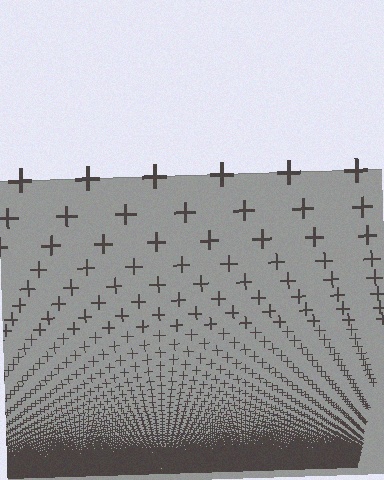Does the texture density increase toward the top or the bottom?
Density increases toward the bottom.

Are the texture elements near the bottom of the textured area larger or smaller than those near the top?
Smaller. The gradient is inverted — elements near the bottom are smaller and denser.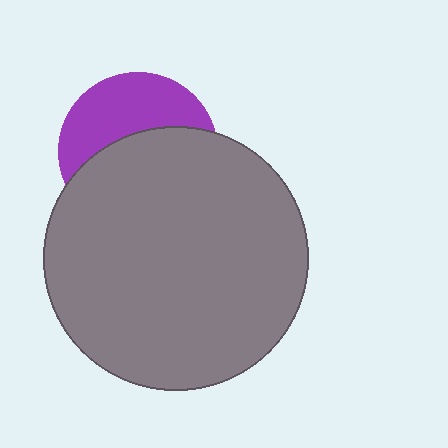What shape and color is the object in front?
The object in front is a gray circle.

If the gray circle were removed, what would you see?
You would see the complete purple circle.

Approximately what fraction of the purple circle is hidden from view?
Roughly 58% of the purple circle is hidden behind the gray circle.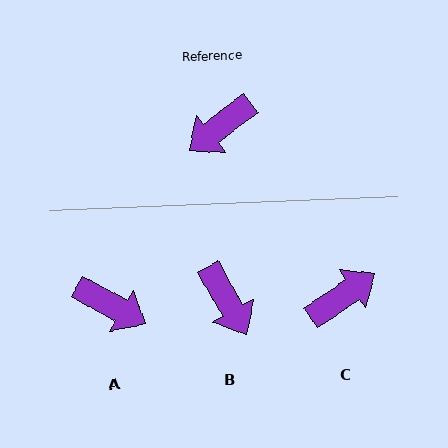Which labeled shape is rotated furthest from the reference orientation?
C, about 177 degrees away.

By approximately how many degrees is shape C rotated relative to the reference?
Approximately 177 degrees counter-clockwise.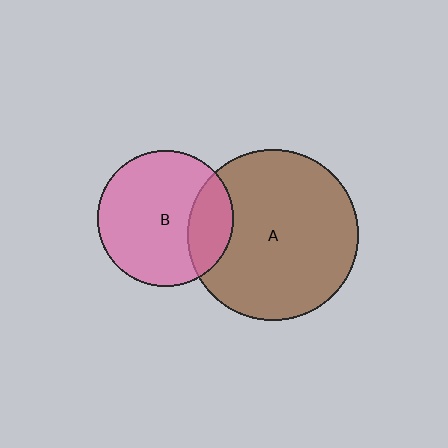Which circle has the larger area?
Circle A (brown).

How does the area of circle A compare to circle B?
Approximately 1.6 times.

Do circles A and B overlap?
Yes.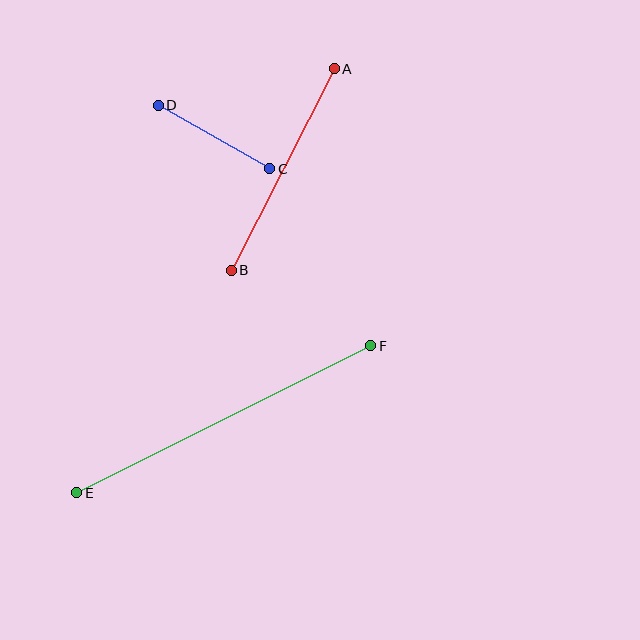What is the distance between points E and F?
The distance is approximately 328 pixels.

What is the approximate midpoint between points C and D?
The midpoint is at approximately (214, 137) pixels.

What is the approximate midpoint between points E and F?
The midpoint is at approximately (224, 419) pixels.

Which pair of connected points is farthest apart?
Points E and F are farthest apart.